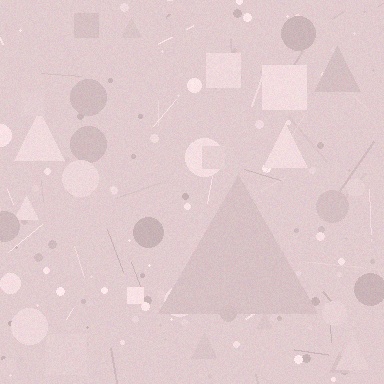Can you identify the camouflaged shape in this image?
The camouflaged shape is a triangle.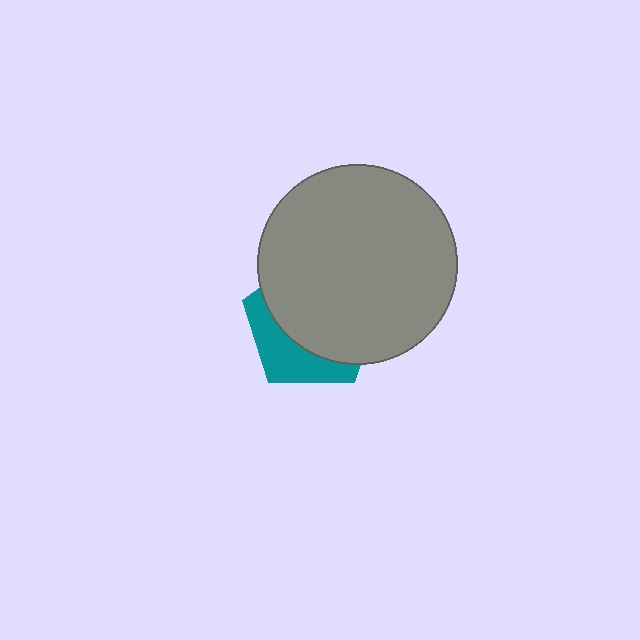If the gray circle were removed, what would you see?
You would see the complete teal pentagon.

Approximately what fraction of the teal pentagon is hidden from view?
Roughly 67% of the teal pentagon is hidden behind the gray circle.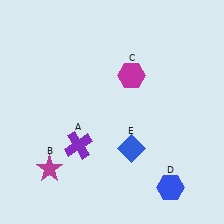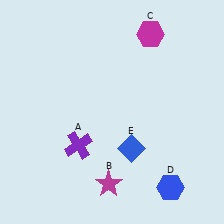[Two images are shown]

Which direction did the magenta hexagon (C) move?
The magenta hexagon (C) moved up.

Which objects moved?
The objects that moved are: the magenta star (B), the magenta hexagon (C).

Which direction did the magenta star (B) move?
The magenta star (B) moved right.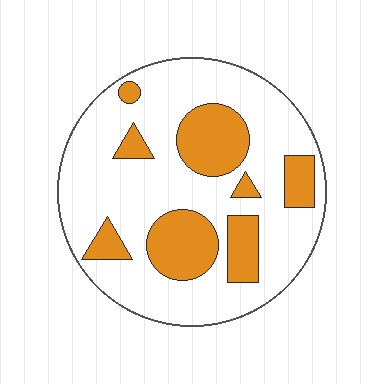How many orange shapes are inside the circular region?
8.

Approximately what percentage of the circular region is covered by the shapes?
Approximately 25%.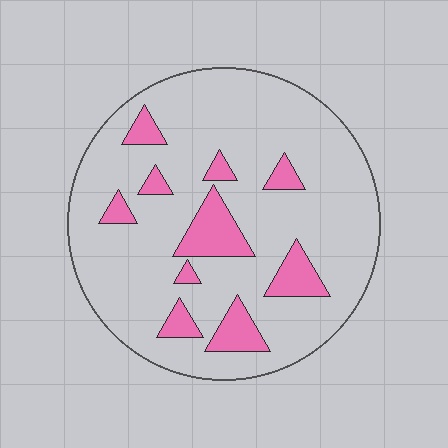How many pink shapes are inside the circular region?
10.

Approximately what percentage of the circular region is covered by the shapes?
Approximately 15%.